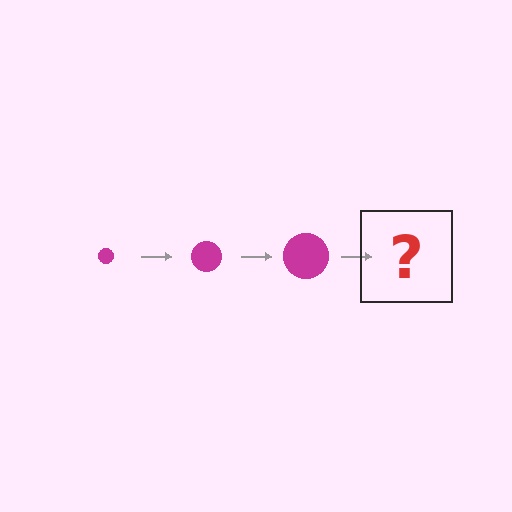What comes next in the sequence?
The next element should be a magenta circle, larger than the previous one.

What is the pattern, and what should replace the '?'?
The pattern is that the circle gets progressively larger each step. The '?' should be a magenta circle, larger than the previous one.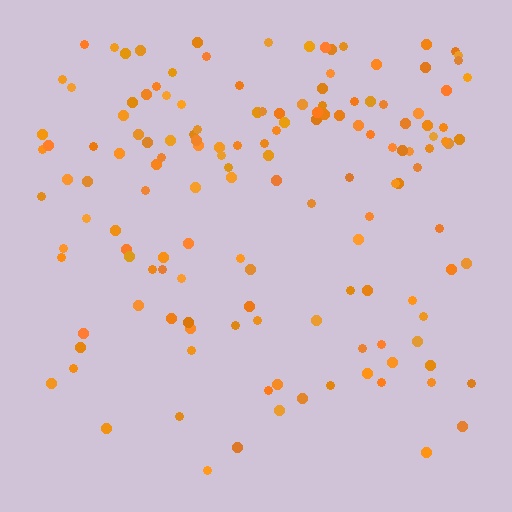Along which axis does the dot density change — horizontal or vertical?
Vertical.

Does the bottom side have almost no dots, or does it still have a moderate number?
Still a moderate number, just noticeably fewer than the top.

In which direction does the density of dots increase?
From bottom to top, with the top side densest.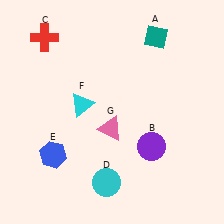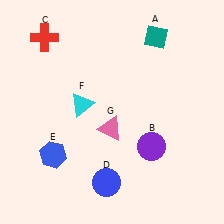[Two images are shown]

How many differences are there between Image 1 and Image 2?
There is 1 difference between the two images.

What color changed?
The circle (D) changed from cyan in Image 1 to blue in Image 2.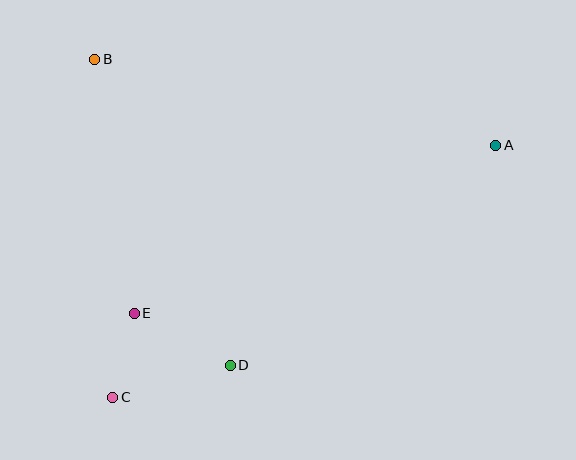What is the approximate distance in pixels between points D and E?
The distance between D and E is approximately 109 pixels.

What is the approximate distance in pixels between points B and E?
The distance between B and E is approximately 257 pixels.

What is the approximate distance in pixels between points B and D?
The distance between B and D is approximately 335 pixels.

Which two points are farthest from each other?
Points A and C are farthest from each other.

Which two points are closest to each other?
Points C and E are closest to each other.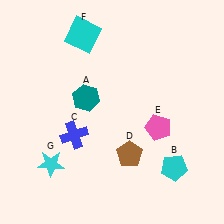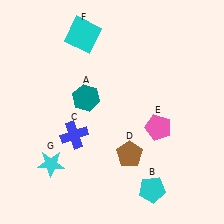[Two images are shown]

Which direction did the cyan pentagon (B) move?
The cyan pentagon (B) moved down.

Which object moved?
The cyan pentagon (B) moved down.